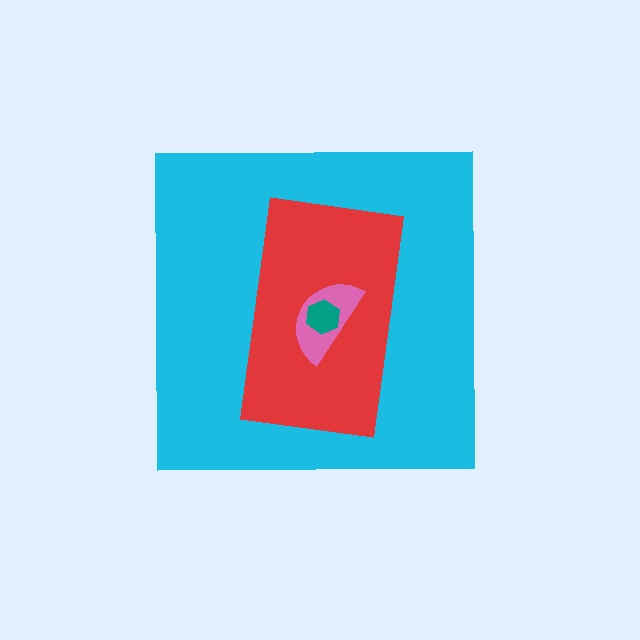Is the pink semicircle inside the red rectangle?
Yes.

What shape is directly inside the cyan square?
The red rectangle.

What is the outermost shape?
The cyan square.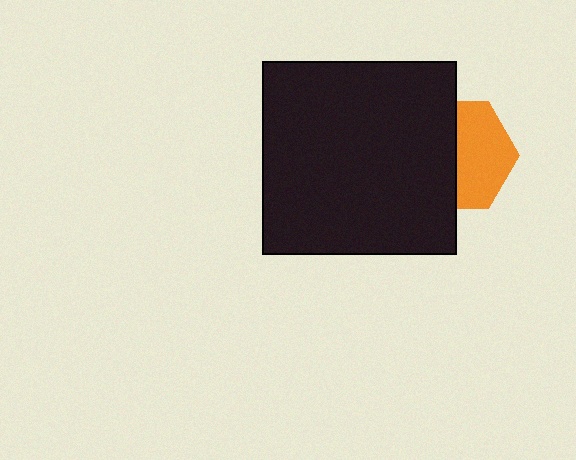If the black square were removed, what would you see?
You would see the complete orange hexagon.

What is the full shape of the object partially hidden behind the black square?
The partially hidden object is an orange hexagon.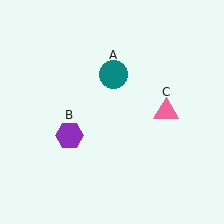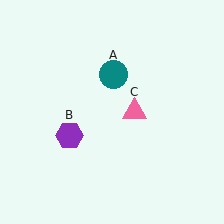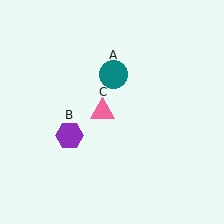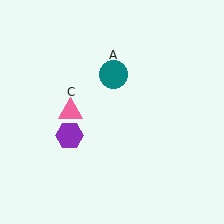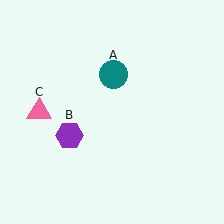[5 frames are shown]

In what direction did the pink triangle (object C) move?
The pink triangle (object C) moved left.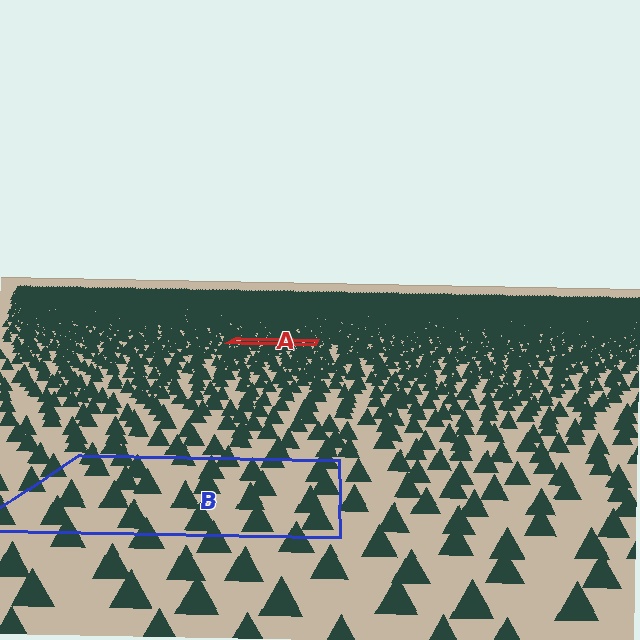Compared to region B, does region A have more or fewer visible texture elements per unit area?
Region A has more texture elements per unit area — they are packed more densely because it is farther away.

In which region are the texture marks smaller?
The texture marks are smaller in region A, because it is farther away.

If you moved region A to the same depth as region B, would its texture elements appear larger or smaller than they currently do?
They would appear larger. At a closer depth, the same texture elements are projected at a bigger on-screen size.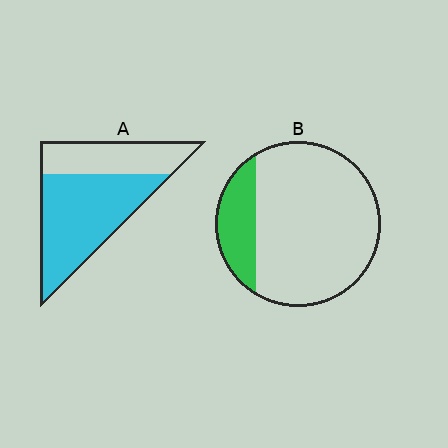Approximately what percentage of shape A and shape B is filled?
A is approximately 65% and B is approximately 20%.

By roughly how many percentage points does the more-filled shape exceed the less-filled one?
By roughly 45 percentage points (A over B).